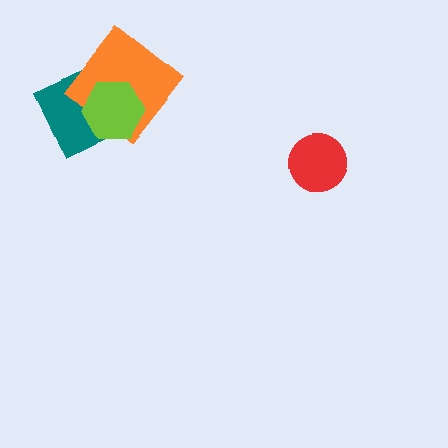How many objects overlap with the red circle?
0 objects overlap with the red circle.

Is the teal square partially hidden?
Yes, it is partially covered by another shape.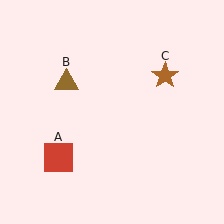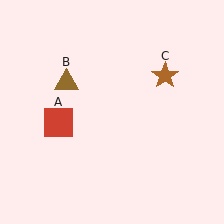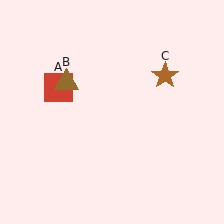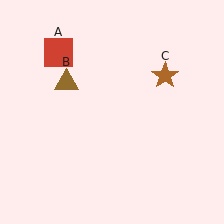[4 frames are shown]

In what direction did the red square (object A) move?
The red square (object A) moved up.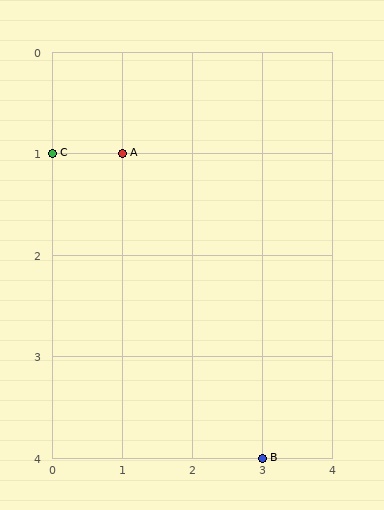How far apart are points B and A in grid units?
Points B and A are 2 columns and 3 rows apart (about 3.6 grid units diagonally).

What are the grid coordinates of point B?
Point B is at grid coordinates (3, 4).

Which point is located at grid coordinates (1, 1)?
Point A is at (1, 1).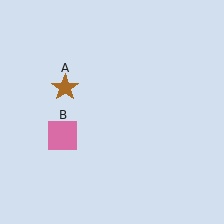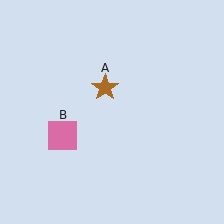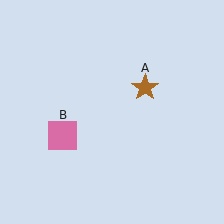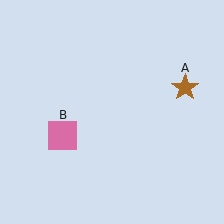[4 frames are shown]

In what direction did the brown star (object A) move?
The brown star (object A) moved right.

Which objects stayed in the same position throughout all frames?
Pink square (object B) remained stationary.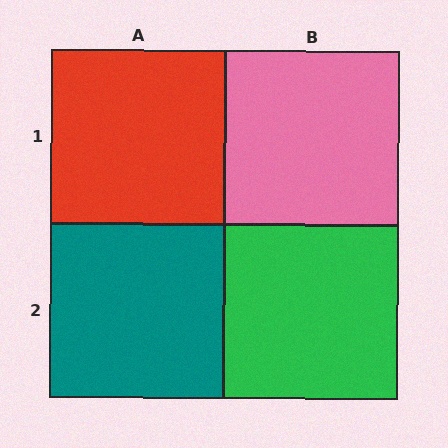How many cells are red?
1 cell is red.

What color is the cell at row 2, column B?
Green.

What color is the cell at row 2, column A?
Teal.